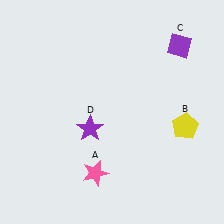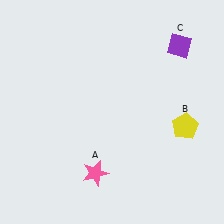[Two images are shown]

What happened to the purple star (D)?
The purple star (D) was removed in Image 2. It was in the bottom-left area of Image 1.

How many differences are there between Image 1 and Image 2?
There is 1 difference between the two images.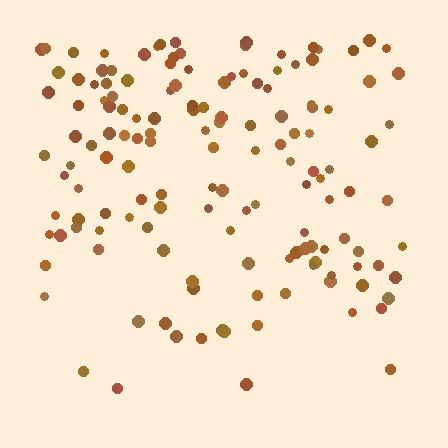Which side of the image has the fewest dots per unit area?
The bottom.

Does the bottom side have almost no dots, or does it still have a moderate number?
Still a moderate number, just noticeably fewer than the top.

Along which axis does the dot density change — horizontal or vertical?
Vertical.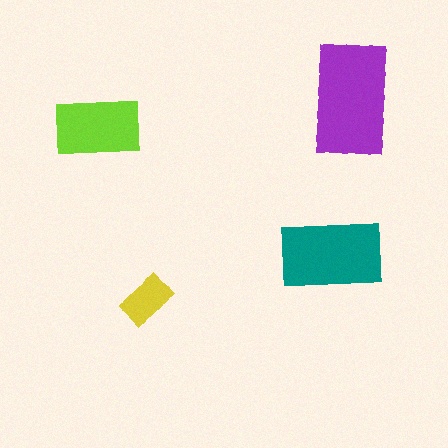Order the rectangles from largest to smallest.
the purple one, the teal one, the lime one, the yellow one.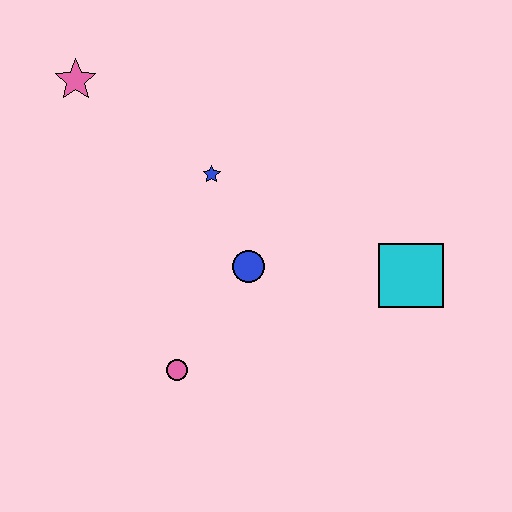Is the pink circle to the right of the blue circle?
No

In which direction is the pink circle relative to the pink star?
The pink circle is below the pink star.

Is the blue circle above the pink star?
No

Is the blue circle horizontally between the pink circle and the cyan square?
Yes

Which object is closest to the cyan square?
The blue circle is closest to the cyan square.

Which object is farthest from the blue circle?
The pink star is farthest from the blue circle.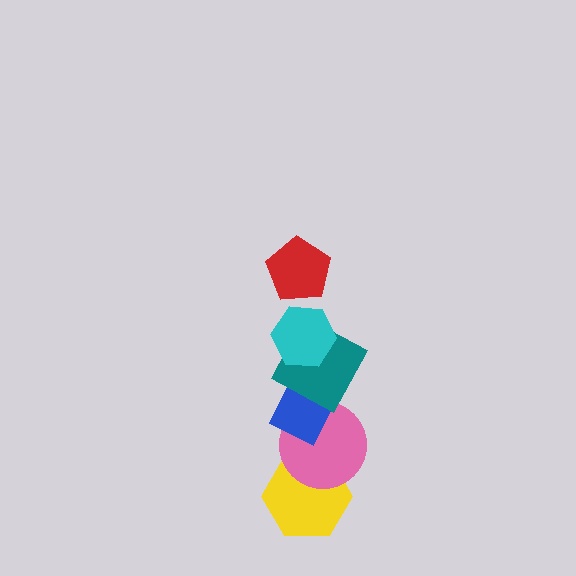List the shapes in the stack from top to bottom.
From top to bottom: the red pentagon, the cyan hexagon, the teal square, the blue rectangle, the pink circle, the yellow hexagon.